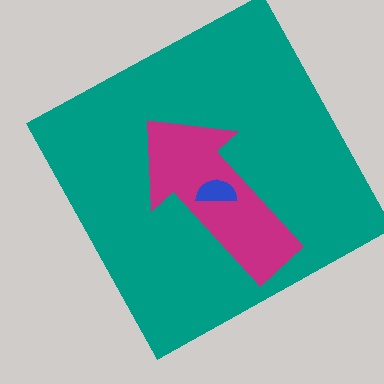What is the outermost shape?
The teal square.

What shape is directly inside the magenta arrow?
The blue semicircle.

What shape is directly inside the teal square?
The magenta arrow.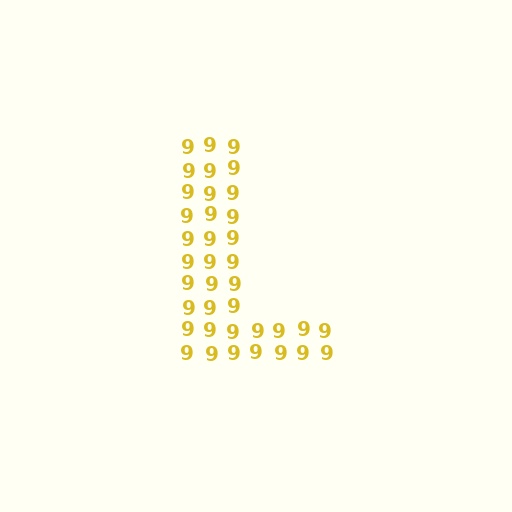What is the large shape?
The large shape is the letter L.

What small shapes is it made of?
It is made of small digit 9's.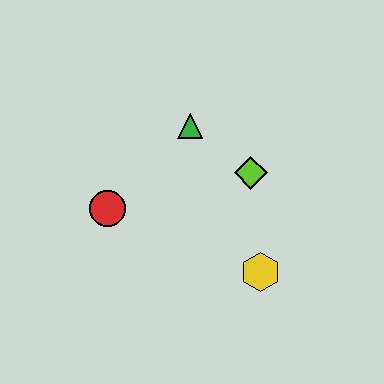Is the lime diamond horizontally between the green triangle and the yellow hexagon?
Yes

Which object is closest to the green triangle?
The lime diamond is closest to the green triangle.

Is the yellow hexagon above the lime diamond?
No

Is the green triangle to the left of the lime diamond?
Yes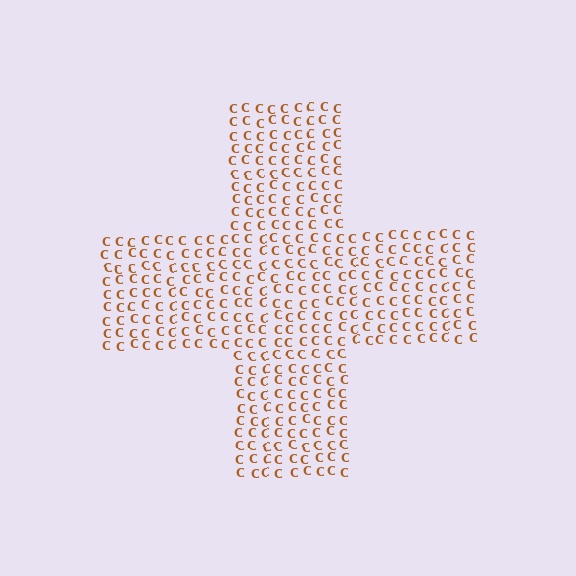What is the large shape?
The large shape is a cross.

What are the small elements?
The small elements are letter C's.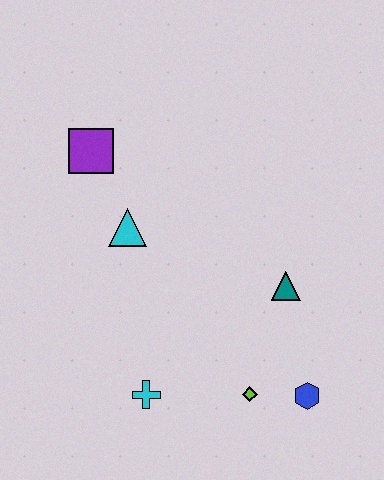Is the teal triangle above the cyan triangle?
No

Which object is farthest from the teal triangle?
The purple square is farthest from the teal triangle.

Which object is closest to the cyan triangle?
The purple square is closest to the cyan triangle.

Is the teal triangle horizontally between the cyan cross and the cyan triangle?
No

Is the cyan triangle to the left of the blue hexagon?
Yes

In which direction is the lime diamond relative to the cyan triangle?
The lime diamond is below the cyan triangle.